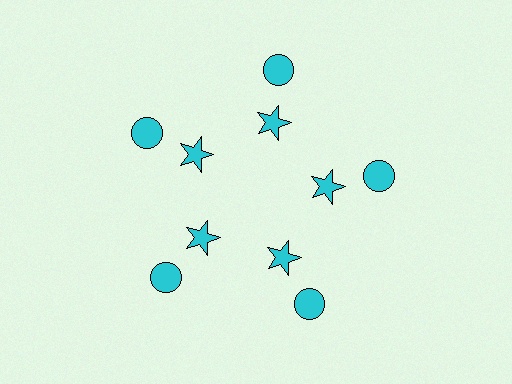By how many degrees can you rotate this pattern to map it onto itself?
The pattern maps onto itself every 72 degrees of rotation.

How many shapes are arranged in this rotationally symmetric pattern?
There are 10 shapes, arranged in 5 groups of 2.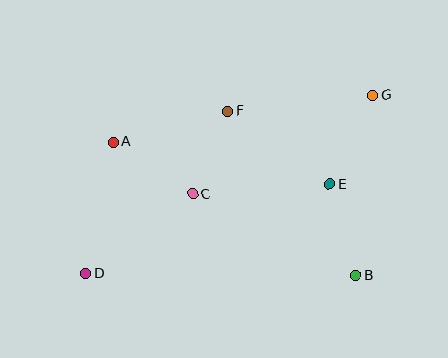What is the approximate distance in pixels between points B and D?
The distance between B and D is approximately 270 pixels.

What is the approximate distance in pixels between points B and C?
The distance between B and C is approximately 182 pixels.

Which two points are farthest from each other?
Points D and G are farthest from each other.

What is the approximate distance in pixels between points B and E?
The distance between B and E is approximately 95 pixels.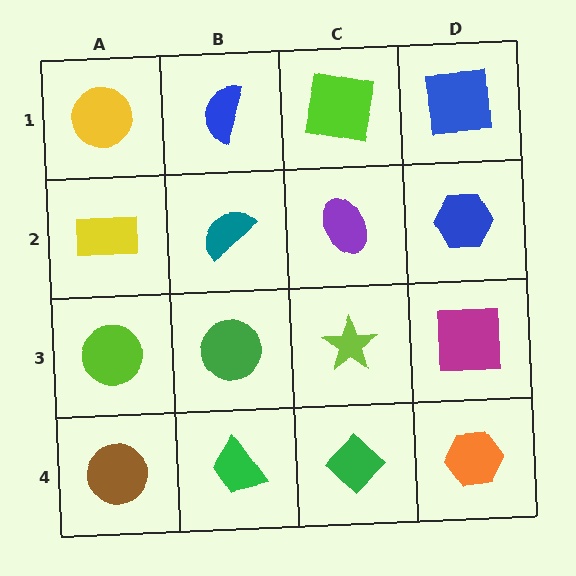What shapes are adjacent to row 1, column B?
A teal semicircle (row 2, column B), a yellow circle (row 1, column A), a lime square (row 1, column C).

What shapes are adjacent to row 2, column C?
A lime square (row 1, column C), a lime star (row 3, column C), a teal semicircle (row 2, column B), a blue hexagon (row 2, column D).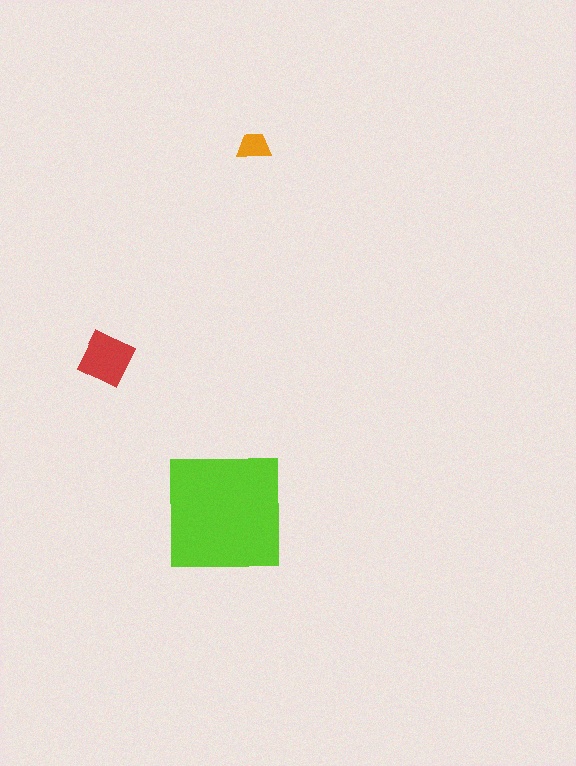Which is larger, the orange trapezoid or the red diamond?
The red diamond.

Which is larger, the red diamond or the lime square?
The lime square.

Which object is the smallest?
The orange trapezoid.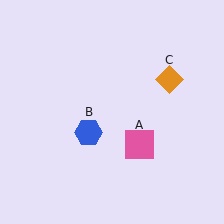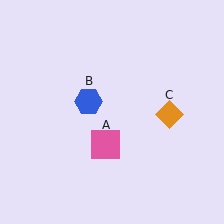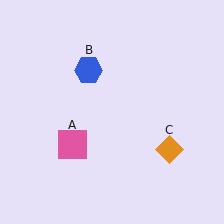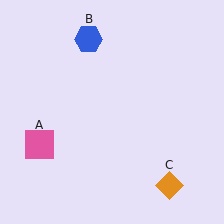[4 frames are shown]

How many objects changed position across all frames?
3 objects changed position: pink square (object A), blue hexagon (object B), orange diamond (object C).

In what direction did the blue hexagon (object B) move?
The blue hexagon (object B) moved up.